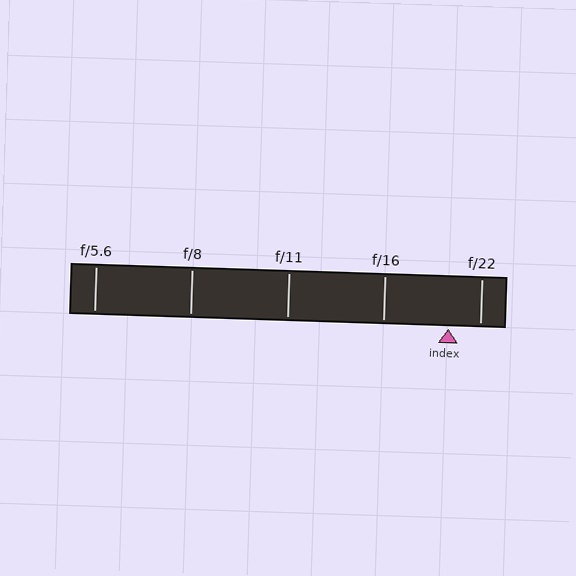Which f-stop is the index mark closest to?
The index mark is closest to f/22.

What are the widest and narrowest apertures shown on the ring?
The widest aperture shown is f/5.6 and the narrowest is f/22.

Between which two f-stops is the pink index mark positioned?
The index mark is between f/16 and f/22.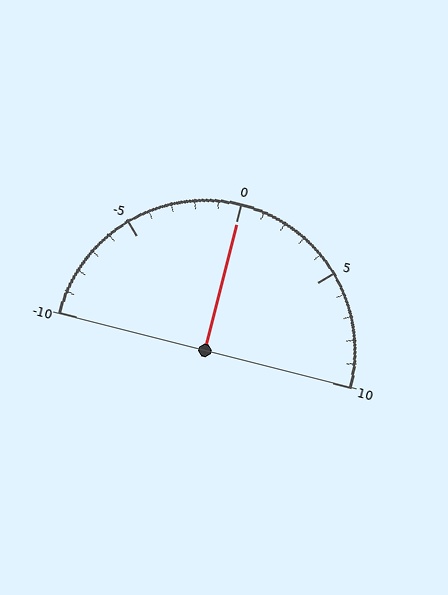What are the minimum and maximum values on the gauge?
The gauge ranges from -10 to 10.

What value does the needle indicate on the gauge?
The needle indicates approximately 0.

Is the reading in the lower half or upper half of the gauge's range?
The reading is in the upper half of the range (-10 to 10).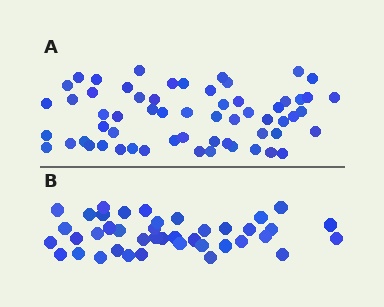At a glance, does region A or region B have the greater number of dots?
Region A (the top region) has more dots.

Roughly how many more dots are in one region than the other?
Region A has approximately 20 more dots than region B.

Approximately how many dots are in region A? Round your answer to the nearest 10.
About 60 dots.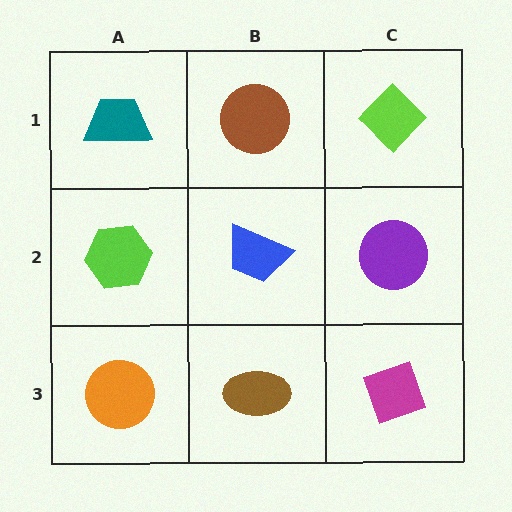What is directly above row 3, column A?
A lime hexagon.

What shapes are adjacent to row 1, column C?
A purple circle (row 2, column C), a brown circle (row 1, column B).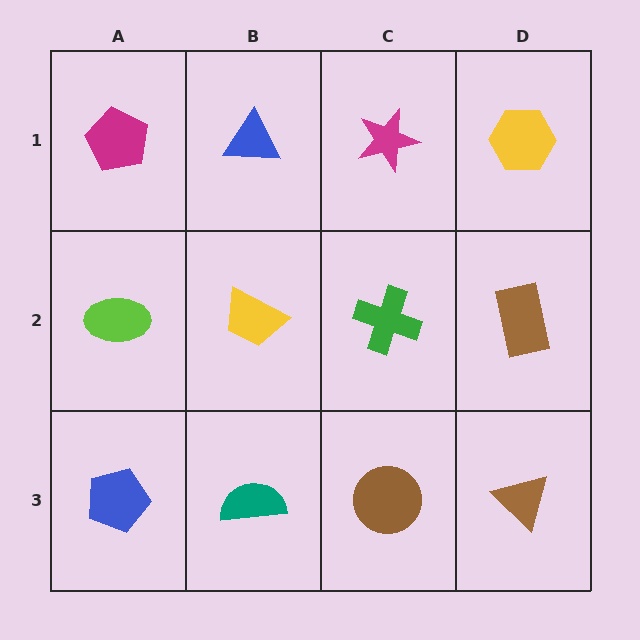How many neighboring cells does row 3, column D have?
2.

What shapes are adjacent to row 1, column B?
A yellow trapezoid (row 2, column B), a magenta pentagon (row 1, column A), a magenta star (row 1, column C).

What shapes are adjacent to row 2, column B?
A blue triangle (row 1, column B), a teal semicircle (row 3, column B), a lime ellipse (row 2, column A), a green cross (row 2, column C).